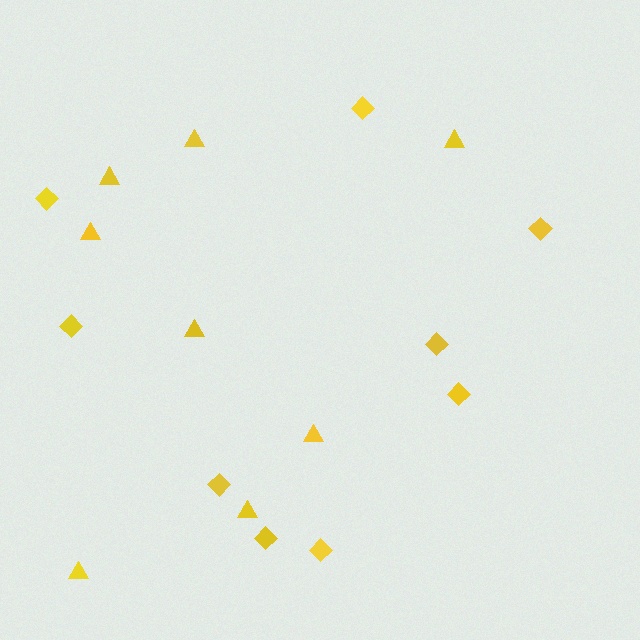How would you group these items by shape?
There are 2 groups: one group of diamonds (9) and one group of triangles (8).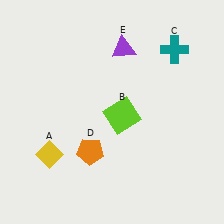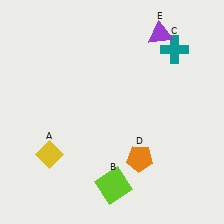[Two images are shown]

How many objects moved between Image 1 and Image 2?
3 objects moved between the two images.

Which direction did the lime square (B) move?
The lime square (B) moved down.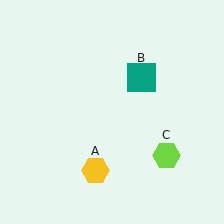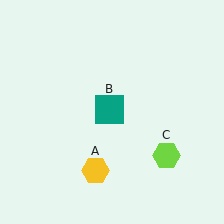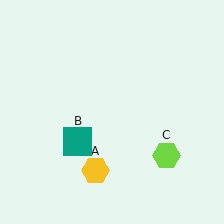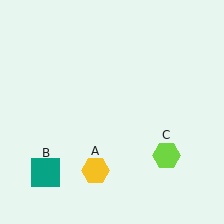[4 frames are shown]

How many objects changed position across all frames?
1 object changed position: teal square (object B).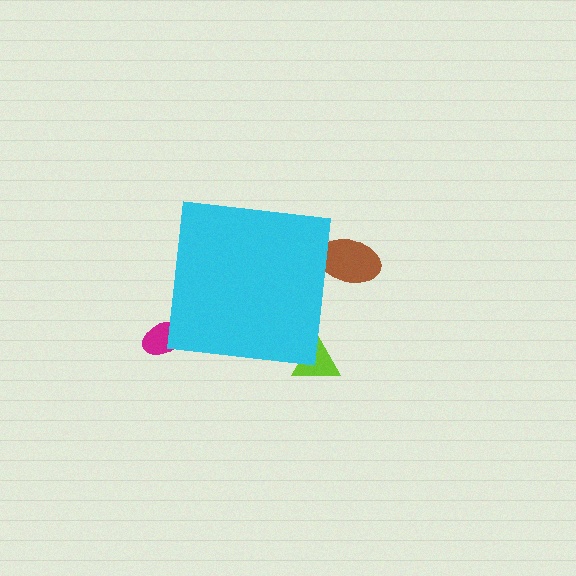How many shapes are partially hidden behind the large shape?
3 shapes are partially hidden.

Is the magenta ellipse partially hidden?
Yes, the magenta ellipse is partially hidden behind the cyan square.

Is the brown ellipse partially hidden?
Yes, the brown ellipse is partially hidden behind the cyan square.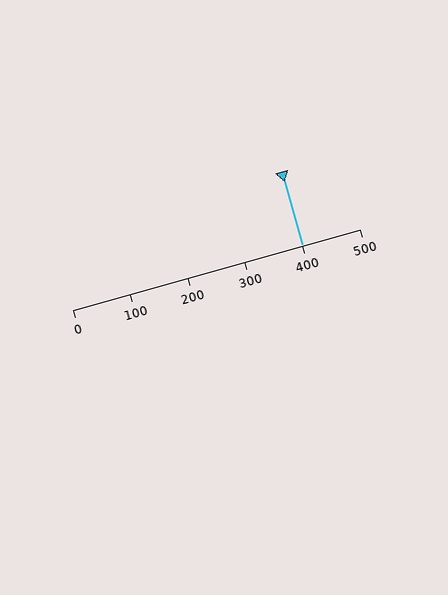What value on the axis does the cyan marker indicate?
The marker indicates approximately 400.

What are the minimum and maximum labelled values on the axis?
The axis runs from 0 to 500.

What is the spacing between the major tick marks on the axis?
The major ticks are spaced 100 apart.